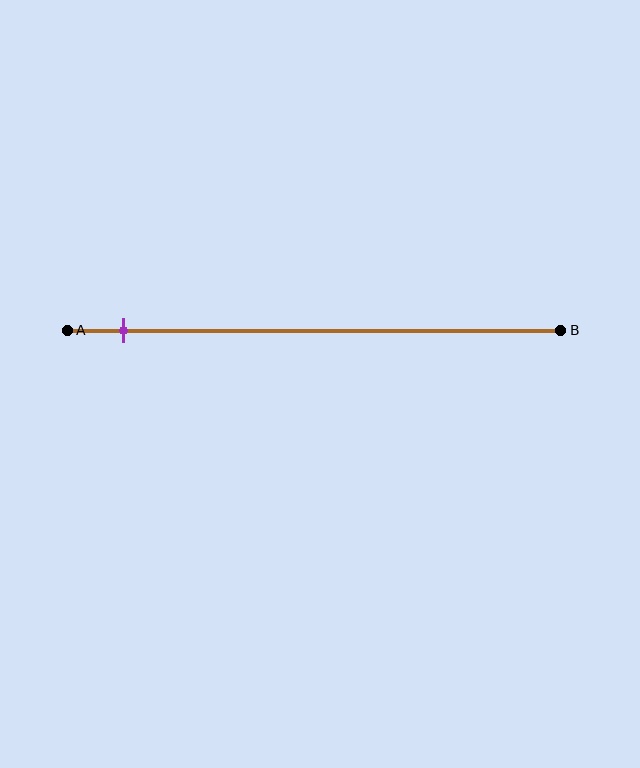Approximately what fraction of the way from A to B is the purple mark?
The purple mark is approximately 10% of the way from A to B.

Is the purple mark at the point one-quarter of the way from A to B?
No, the mark is at about 10% from A, not at the 25% one-quarter point.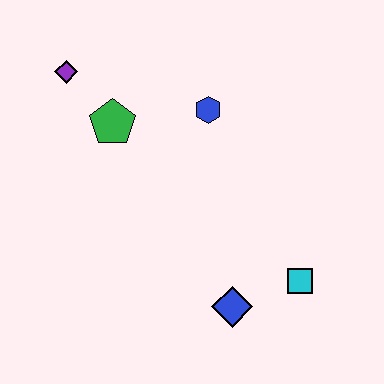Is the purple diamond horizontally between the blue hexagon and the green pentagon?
No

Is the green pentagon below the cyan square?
No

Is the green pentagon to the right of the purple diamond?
Yes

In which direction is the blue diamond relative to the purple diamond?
The blue diamond is below the purple diamond.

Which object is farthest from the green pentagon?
The cyan square is farthest from the green pentagon.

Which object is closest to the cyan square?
The blue diamond is closest to the cyan square.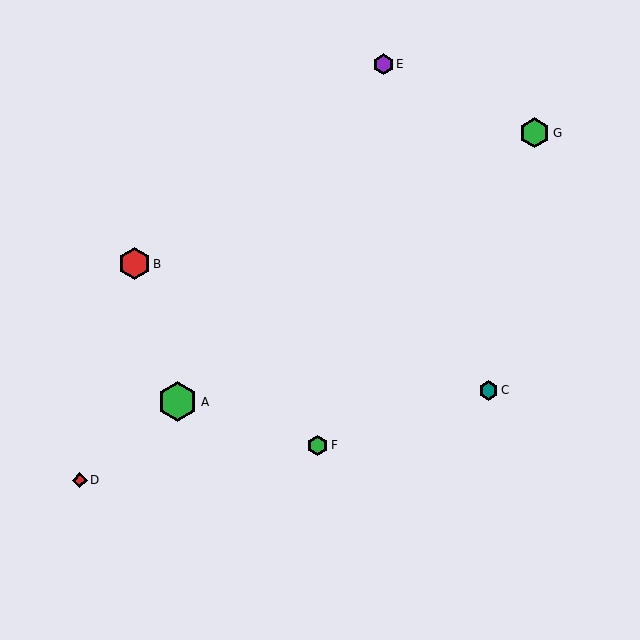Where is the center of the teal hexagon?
The center of the teal hexagon is at (489, 390).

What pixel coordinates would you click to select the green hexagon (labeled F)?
Click at (317, 445) to select the green hexagon F.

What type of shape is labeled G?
Shape G is a green hexagon.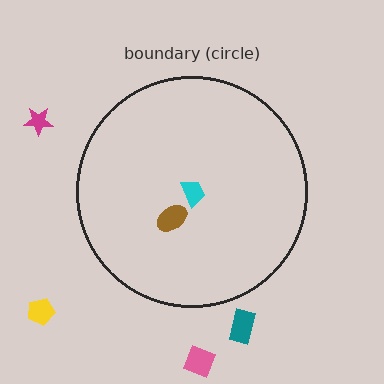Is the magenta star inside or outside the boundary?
Outside.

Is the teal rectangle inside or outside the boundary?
Outside.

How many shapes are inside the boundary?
2 inside, 4 outside.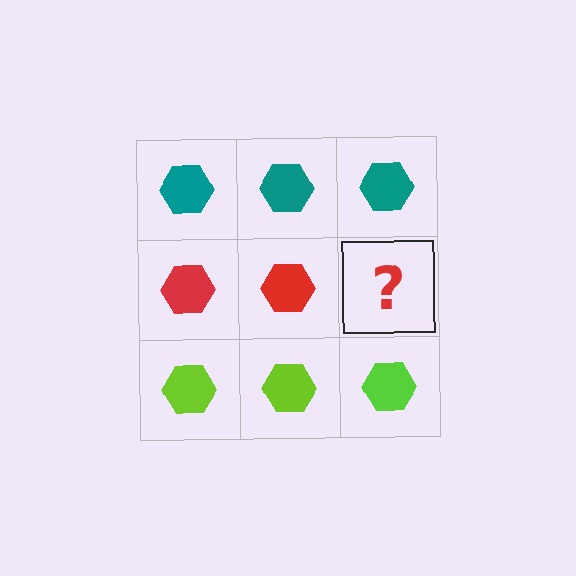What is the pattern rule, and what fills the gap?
The rule is that each row has a consistent color. The gap should be filled with a red hexagon.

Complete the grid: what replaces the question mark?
The question mark should be replaced with a red hexagon.